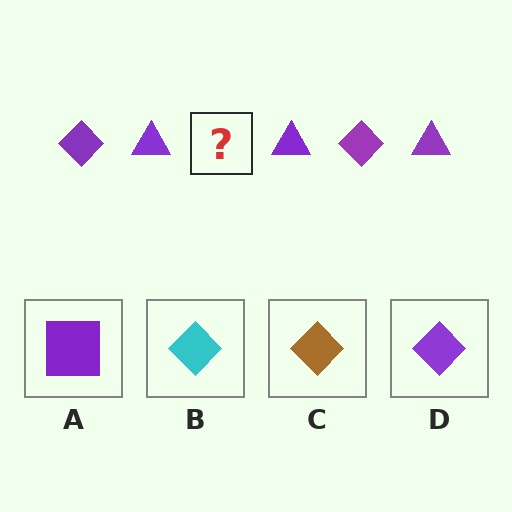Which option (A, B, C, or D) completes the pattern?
D.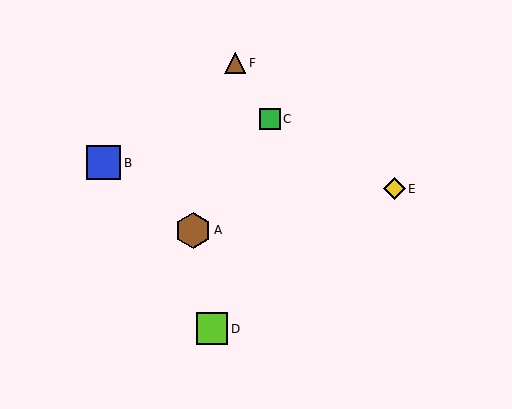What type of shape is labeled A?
Shape A is a brown hexagon.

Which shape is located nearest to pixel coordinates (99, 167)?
The blue square (labeled B) at (103, 163) is nearest to that location.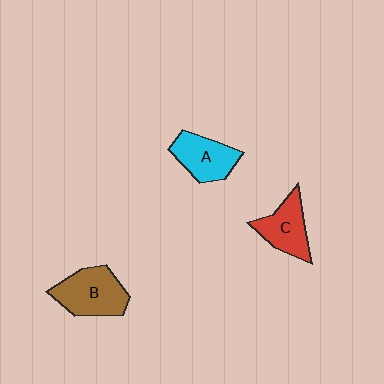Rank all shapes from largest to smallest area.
From largest to smallest: B (brown), A (cyan), C (red).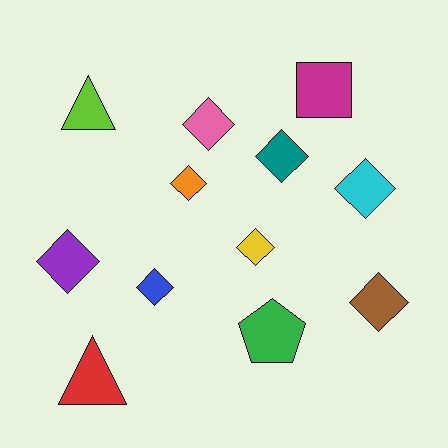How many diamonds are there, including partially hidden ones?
There are 8 diamonds.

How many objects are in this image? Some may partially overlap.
There are 12 objects.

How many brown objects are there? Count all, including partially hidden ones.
There is 1 brown object.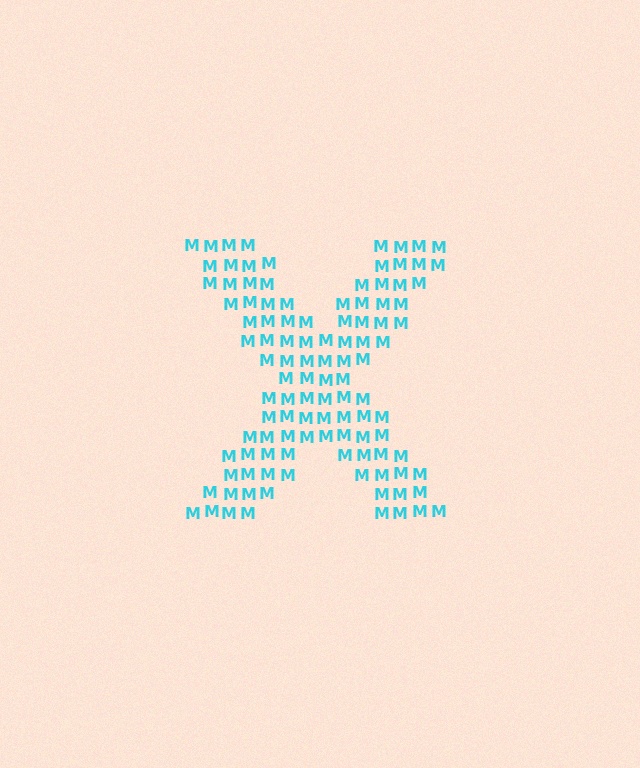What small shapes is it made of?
It is made of small letter M's.